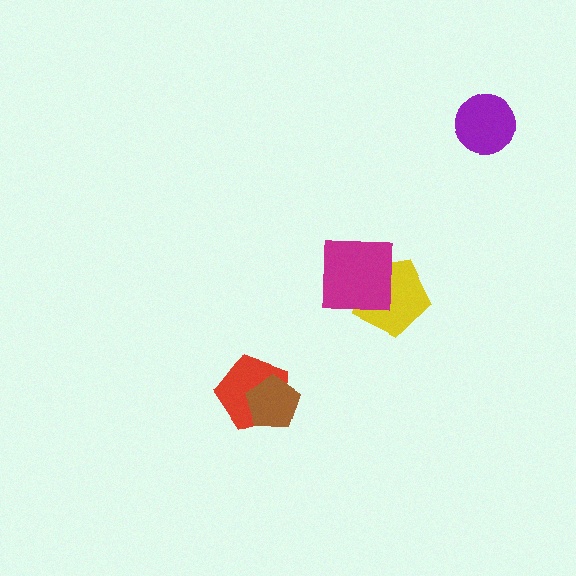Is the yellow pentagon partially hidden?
Yes, it is partially covered by another shape.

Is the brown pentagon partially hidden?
No, no other shape covers it.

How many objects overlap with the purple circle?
0 objects overlap with the purple circle.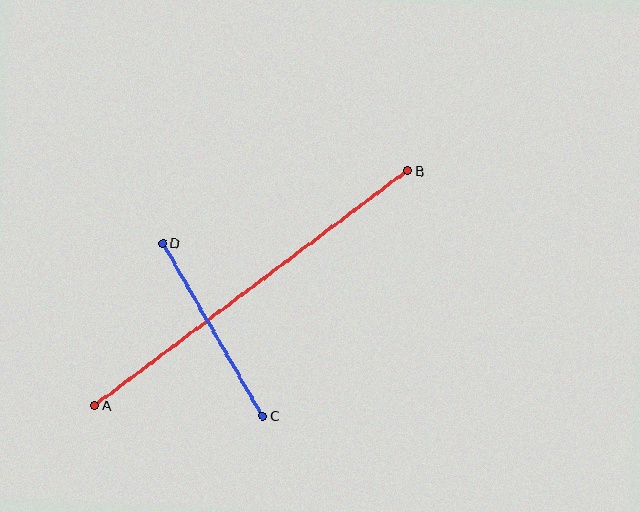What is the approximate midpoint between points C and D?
The midpoint is at approximately (212, 329) pixels.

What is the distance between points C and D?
The distance is approximately 199 pixels.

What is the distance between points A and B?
The distance is approximately 391 pixels.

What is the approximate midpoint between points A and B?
The midpoint is at approximately (251, 288) pixels.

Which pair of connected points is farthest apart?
Points A and B are farthest apart.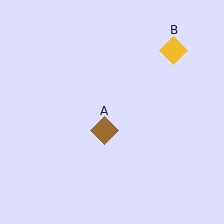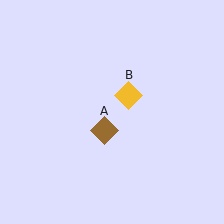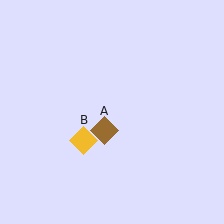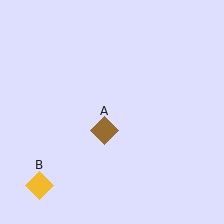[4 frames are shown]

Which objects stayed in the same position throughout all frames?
Brown diamond (object A) remained stationary.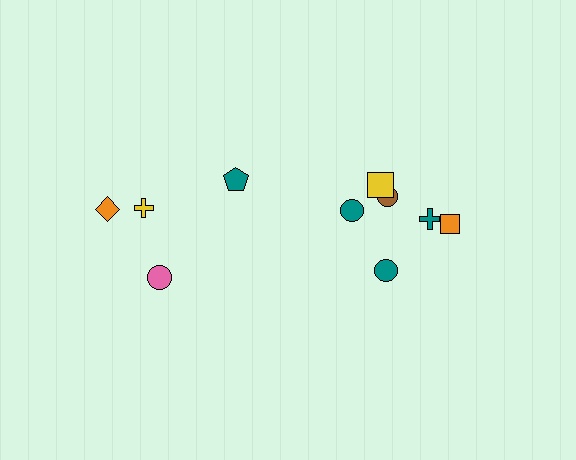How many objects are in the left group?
There are 4 objects.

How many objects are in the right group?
There are 6 objects.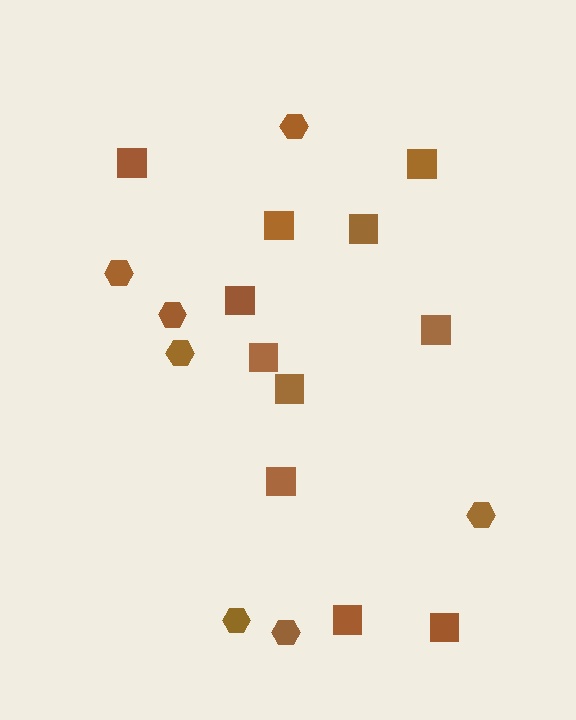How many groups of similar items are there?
There are 2 groups: one group of squares (11) and one group of hexagons (7).